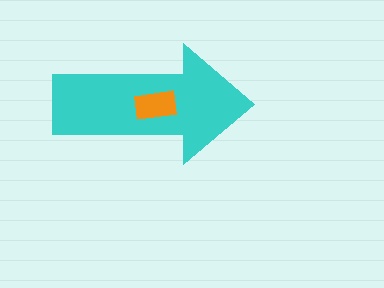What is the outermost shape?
The cyan arrow.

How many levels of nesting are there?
2.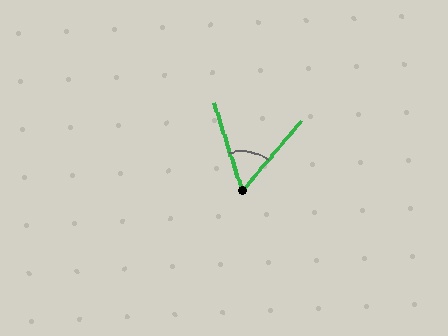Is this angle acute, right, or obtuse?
It is acute.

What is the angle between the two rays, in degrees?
Approximately 58 degrees.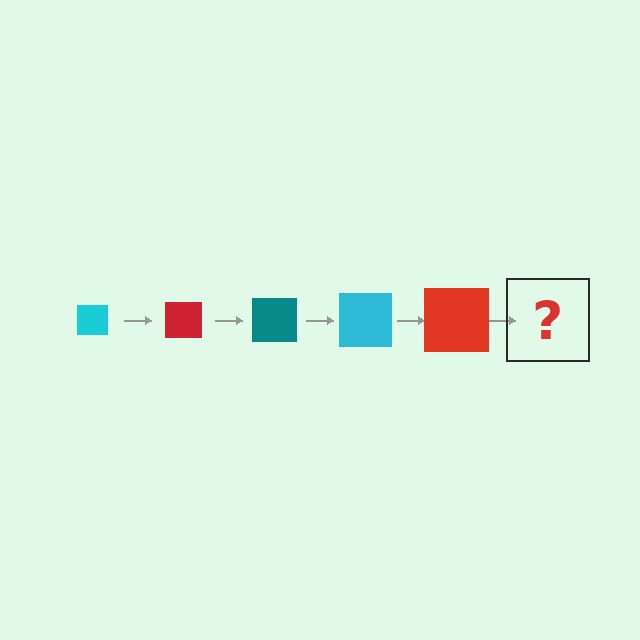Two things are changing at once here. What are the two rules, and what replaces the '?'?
The two rules are that the square grows larger each step and the color cycles through cyan, red, and teal. The '?' should be a teal square, larger than the previous one.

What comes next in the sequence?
The next element should be a teal square, larger than the previous one.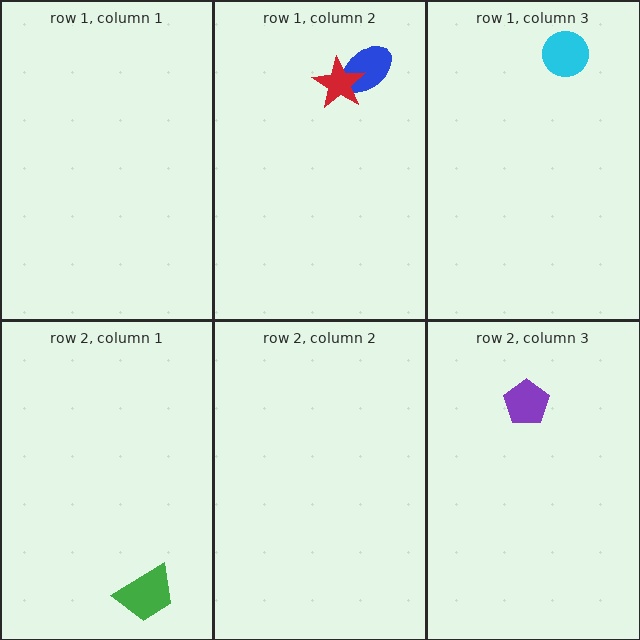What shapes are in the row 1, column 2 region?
The blue ellipse, the red star.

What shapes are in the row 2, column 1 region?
The green trapezoid.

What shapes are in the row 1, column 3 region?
The cyan circle.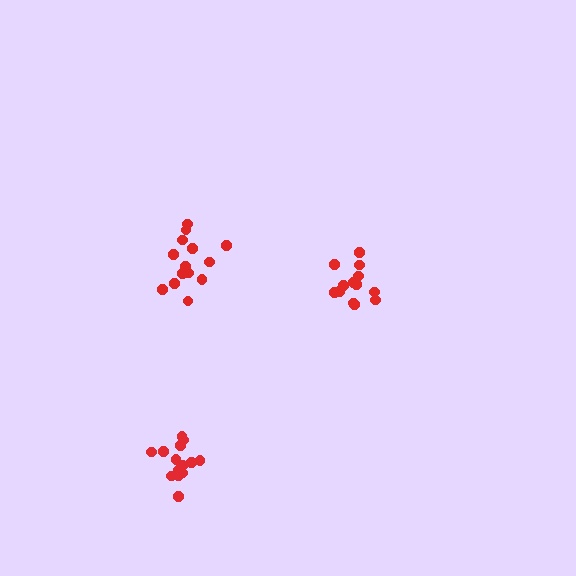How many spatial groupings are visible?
There are 3 spatial groupings.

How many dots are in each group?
Group 1: 14 dots, Group 2: 14 dots, Group 3: 13 dots (41 total).